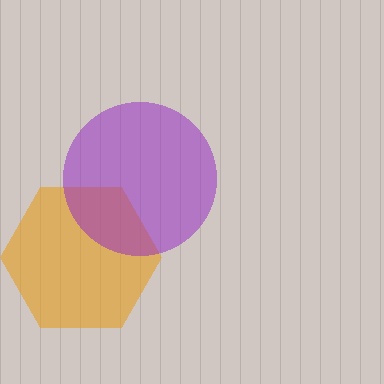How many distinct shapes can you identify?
There are 2 distinct shapes: an orange hexagon, a purple circle.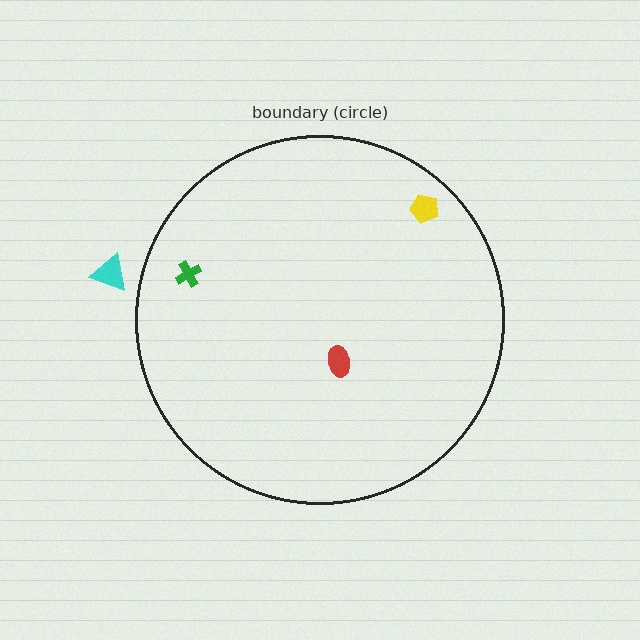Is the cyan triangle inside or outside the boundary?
Outside.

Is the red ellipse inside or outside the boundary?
Inside.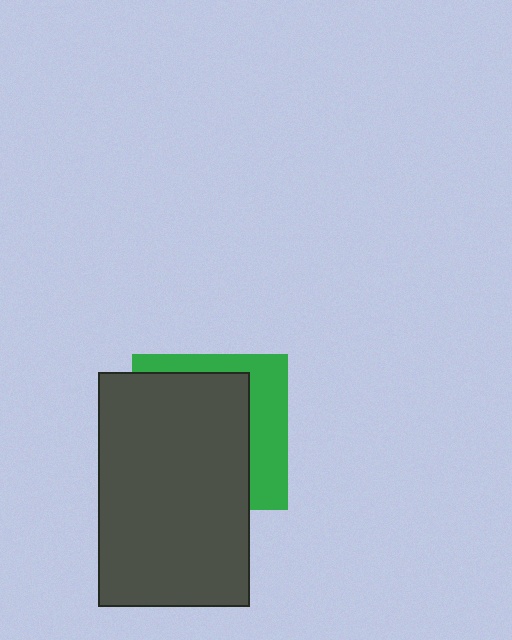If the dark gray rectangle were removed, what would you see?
You would see the complete green square.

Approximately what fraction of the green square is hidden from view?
Roughly 67% of the green square is hidden behind the dark gray rectangle.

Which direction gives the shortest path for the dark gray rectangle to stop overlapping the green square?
Moving left gives the shortest separation.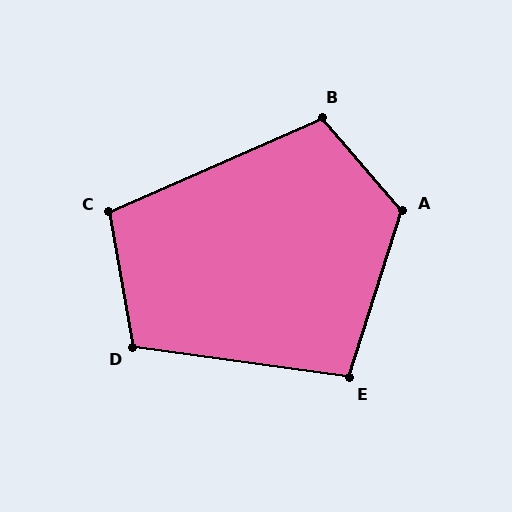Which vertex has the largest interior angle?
A, at approximately 122 degrees.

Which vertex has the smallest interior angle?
E, at approximately 100 degrees.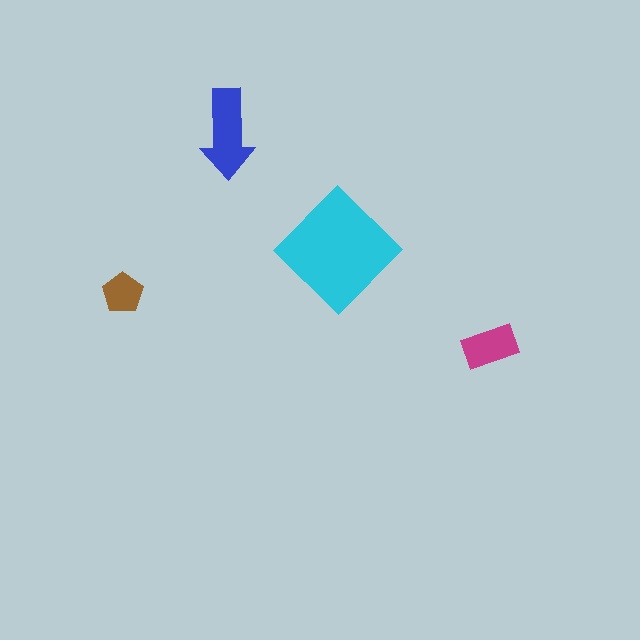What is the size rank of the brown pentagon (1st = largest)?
4th.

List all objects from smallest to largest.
The brown pentagon, the magenta rectangle, the blue arrow, the cyan diamond.